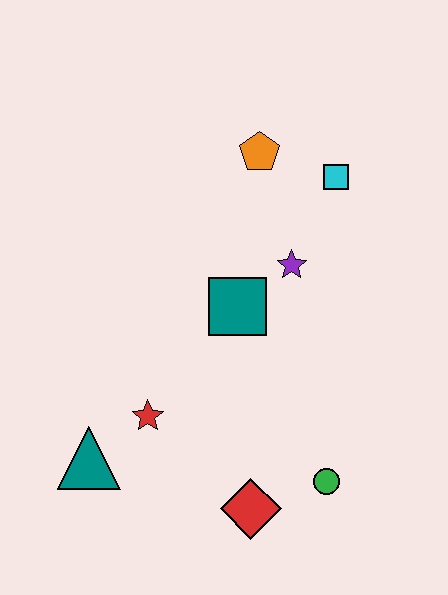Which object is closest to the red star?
The teal triangle is closest to the red star.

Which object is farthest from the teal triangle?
The cyan square is farthest from the teal triangle.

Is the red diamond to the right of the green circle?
No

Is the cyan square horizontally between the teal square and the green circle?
No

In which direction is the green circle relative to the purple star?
The green circle is below the purple star.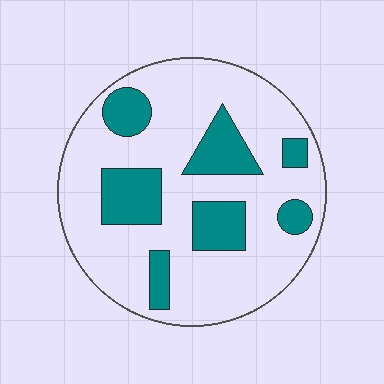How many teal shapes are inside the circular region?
7.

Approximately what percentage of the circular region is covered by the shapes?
Approximately 25%.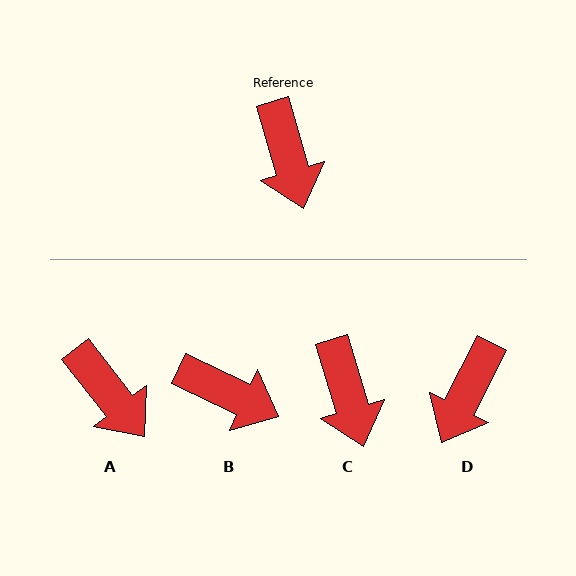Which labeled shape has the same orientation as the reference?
C.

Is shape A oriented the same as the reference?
No, it is off by about 22 degrees.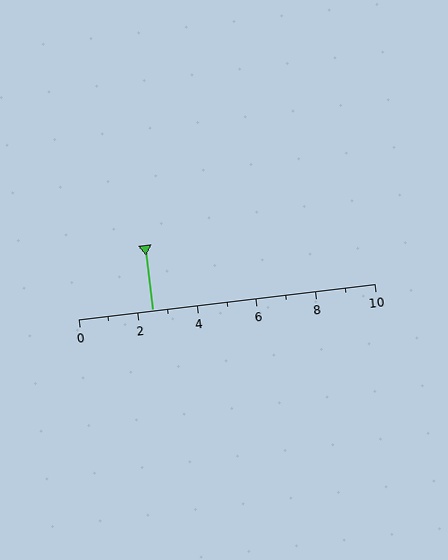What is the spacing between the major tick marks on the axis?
The major ticks are spaced 2 apart.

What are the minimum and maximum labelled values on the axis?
The axis runs from 0 to 10.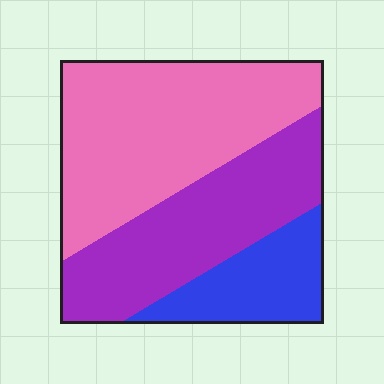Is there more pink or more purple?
Pink.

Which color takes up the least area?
Blue, at roughly 20%.